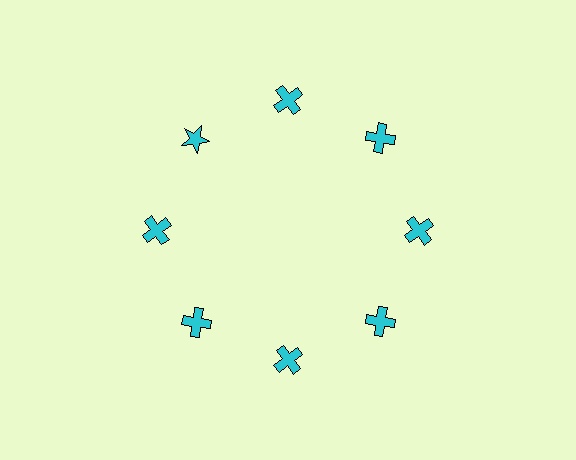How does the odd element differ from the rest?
It has a different shape: star instead of cross.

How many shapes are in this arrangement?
There are 8 shapes arranged in a ring pattern.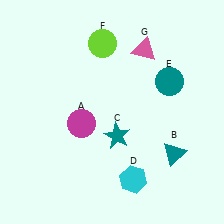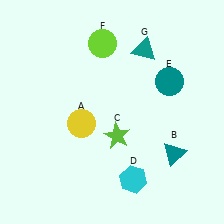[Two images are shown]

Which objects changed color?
A changed from magenta to yellow. C changed from teal to lime. G changed from pink to teal.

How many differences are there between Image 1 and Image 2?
There are 3 differences between the two images.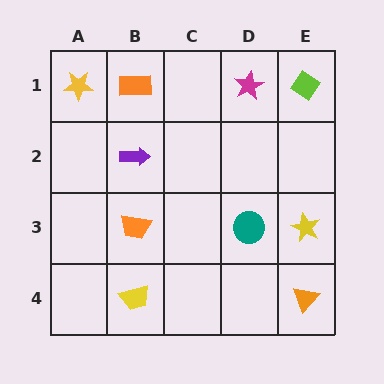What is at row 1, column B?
An orange rectangle.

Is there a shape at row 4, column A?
No, that cell is empty.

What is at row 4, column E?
An orange triangle.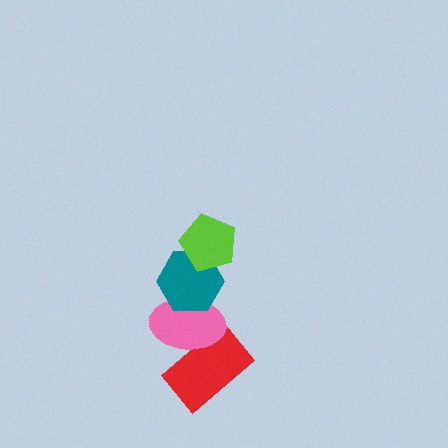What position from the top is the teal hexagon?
The teal hexagon is 2nd from the top.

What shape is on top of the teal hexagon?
The lime pentagon is on top of the teal hexagon.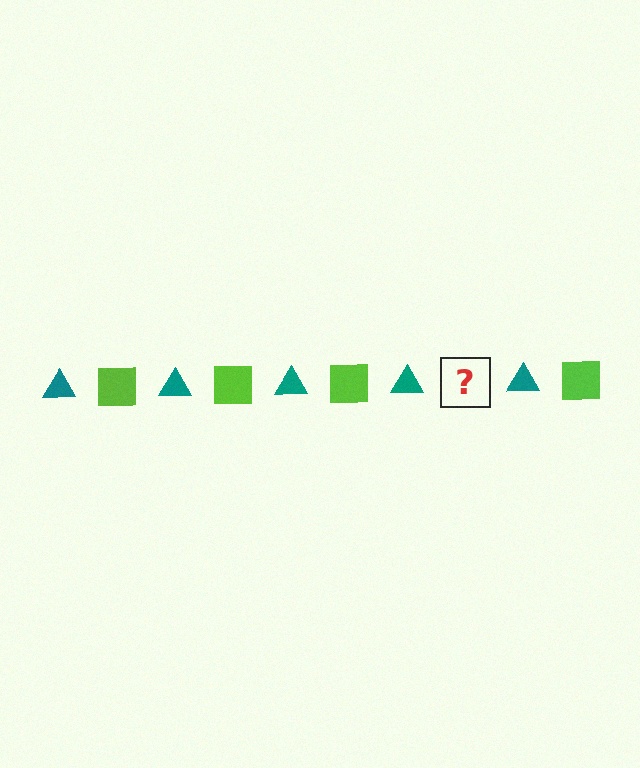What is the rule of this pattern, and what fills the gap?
The rule is that the pattern alternates between teal triangle and lime square. The gap should be filled with a lime square.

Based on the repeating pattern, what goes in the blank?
The blank should be a lime square.